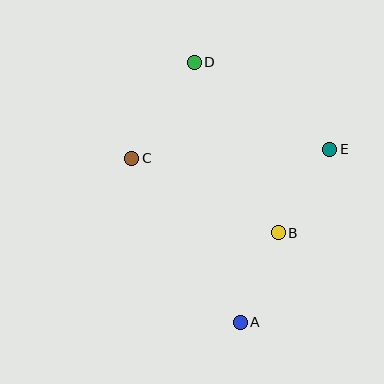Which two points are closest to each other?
Points A and B are closest to each other.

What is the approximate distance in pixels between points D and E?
The distance between D and E is approximately 161 pixels.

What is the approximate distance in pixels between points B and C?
The distance between B and C is approximately 165 pixels.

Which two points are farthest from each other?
Points A and D are farthest from each other.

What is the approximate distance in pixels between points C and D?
The distance between C and D is approximately 115 pixels.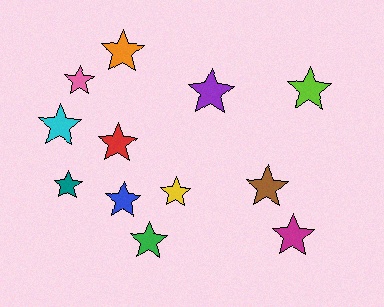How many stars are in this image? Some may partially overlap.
There are 12 stars.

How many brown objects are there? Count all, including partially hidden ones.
There is 1 brown object.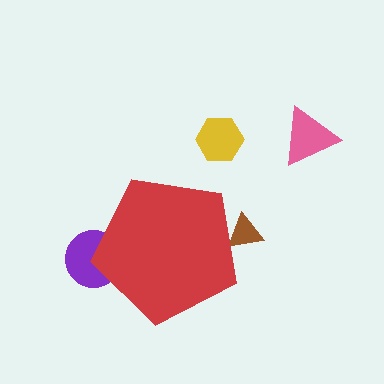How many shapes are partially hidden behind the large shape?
2 shapes are partially hidden.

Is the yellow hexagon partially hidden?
No, the yellow hexagon is fully visible.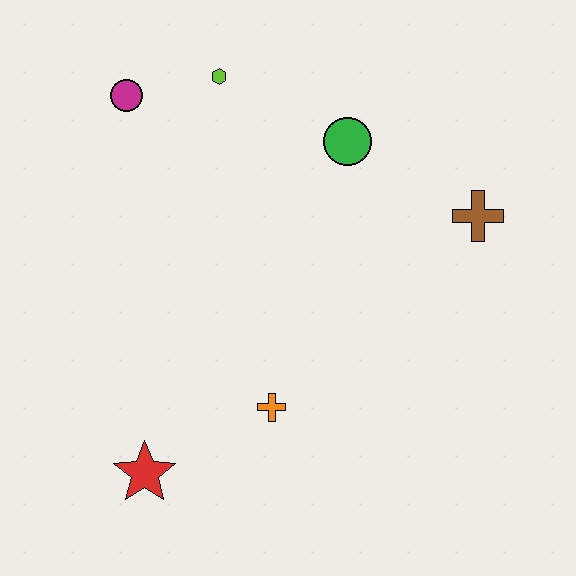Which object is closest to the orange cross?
The red star is closest to the orange cross.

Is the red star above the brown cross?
No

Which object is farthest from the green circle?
The red star is farthest from the green circle.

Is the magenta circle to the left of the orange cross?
Yes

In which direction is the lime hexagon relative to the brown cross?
The lime hexagon is to the left of the brown cross.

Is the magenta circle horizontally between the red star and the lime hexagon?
No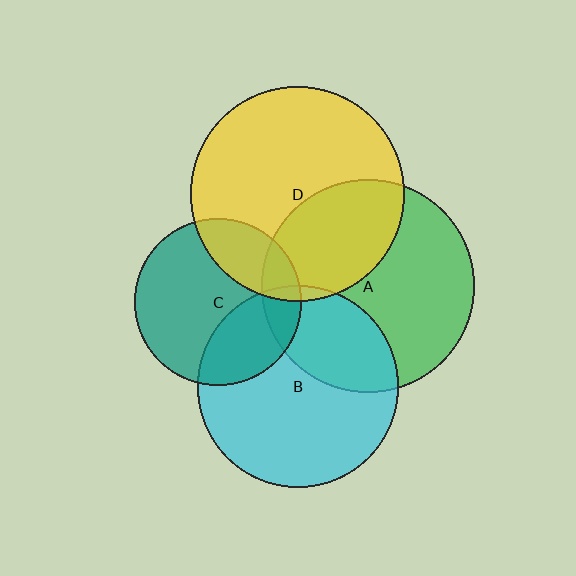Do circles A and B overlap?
Yes.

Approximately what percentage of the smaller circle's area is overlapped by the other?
Approximately 30%.